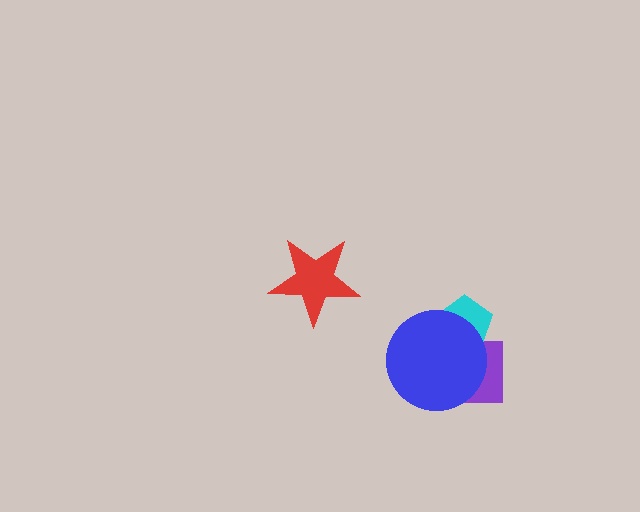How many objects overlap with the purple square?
2 objects overlap with the purple square.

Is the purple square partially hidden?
Yes, it is partially covered by another shape.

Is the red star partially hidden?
No, no other shape covers it.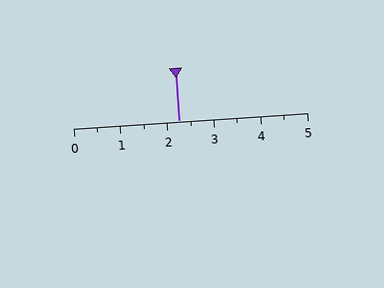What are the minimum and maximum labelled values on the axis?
The axis runs from 0 to 5.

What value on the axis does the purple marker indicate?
The marker indicates approximately 2.2.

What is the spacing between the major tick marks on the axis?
The major ticks are spaced 1 apart.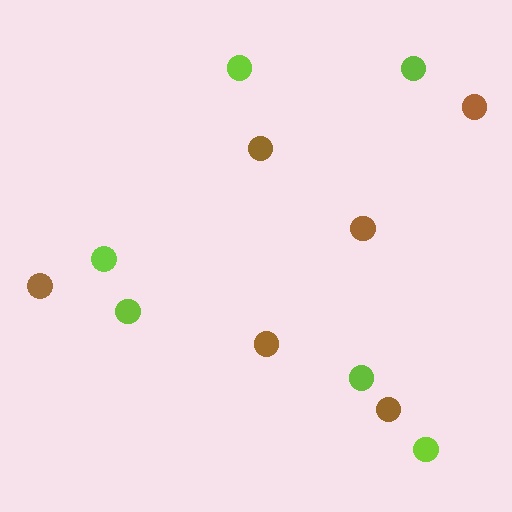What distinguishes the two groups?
There are 2 groups: one group of brown circles (6) and one group of lime circles (6).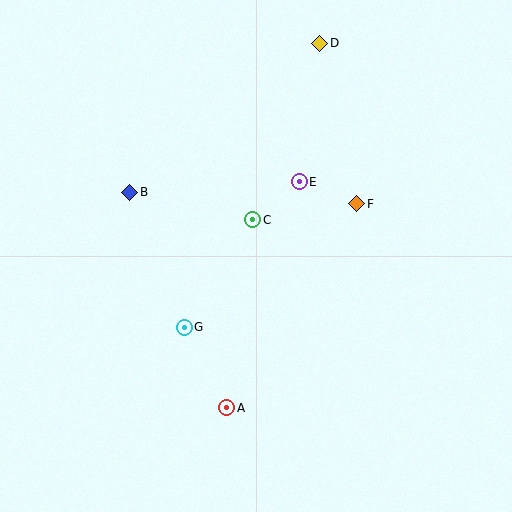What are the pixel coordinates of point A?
Point A is at (227, 408).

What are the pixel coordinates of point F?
Point F is at (357, 204).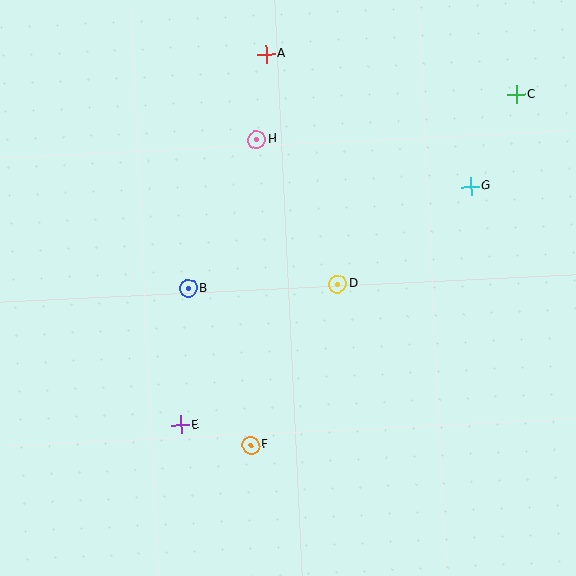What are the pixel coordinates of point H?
Point H is at (257, 139).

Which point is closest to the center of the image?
Point D at (338, 284) is closest to the center.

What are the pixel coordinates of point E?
Point E is at (181, 425).